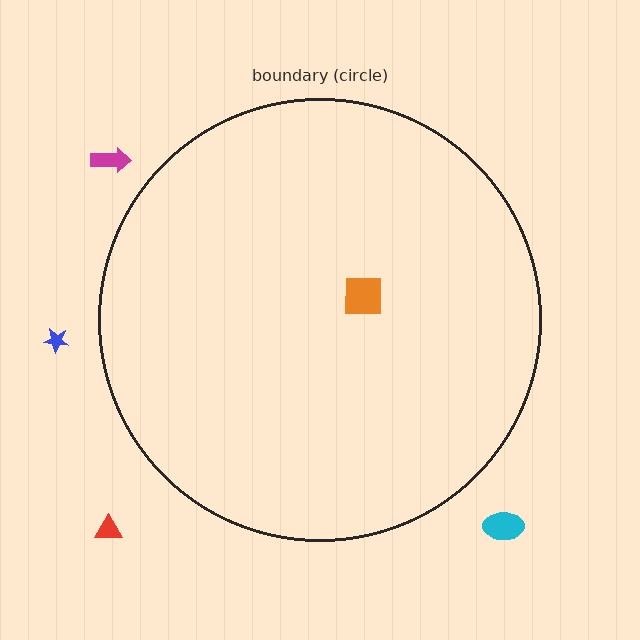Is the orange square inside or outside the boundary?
Inside.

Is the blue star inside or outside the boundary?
Outside.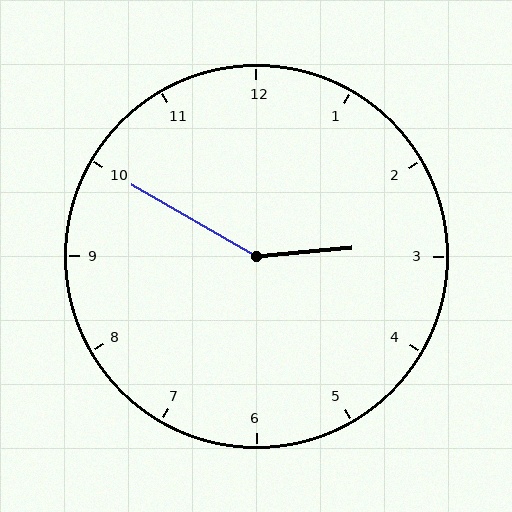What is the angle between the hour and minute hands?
Approximately 145 degrees.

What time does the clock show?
2:50.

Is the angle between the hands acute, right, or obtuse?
It is obtuse.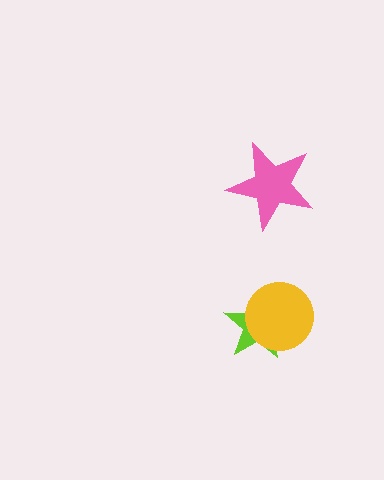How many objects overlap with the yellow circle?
1 object overlaps with the yellow circle.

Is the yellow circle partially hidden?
No, no other shape covers it.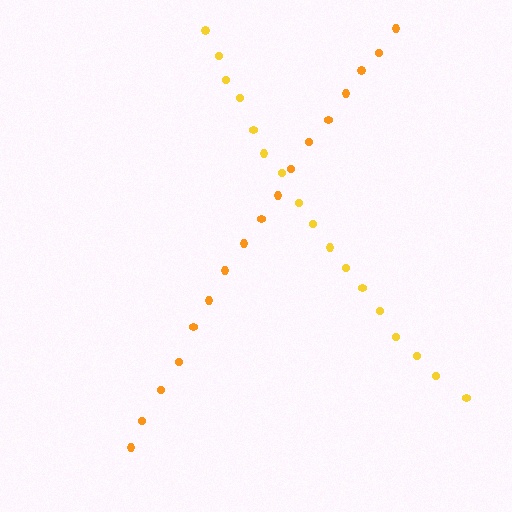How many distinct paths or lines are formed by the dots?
There are 2 distinct paths.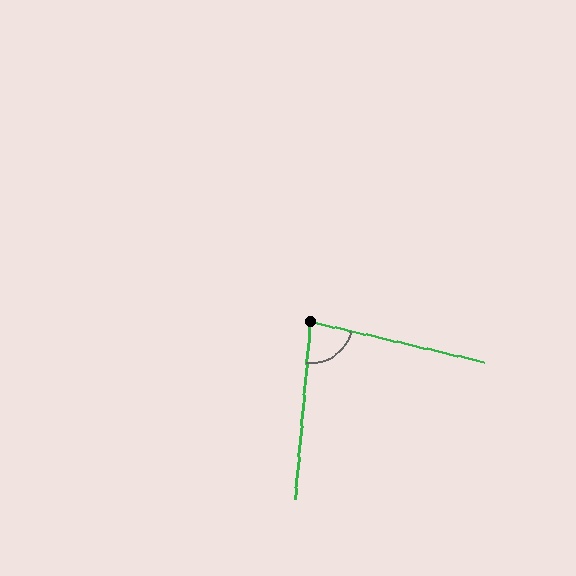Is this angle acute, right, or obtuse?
It is acute.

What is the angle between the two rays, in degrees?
Approximately 82 degrees.